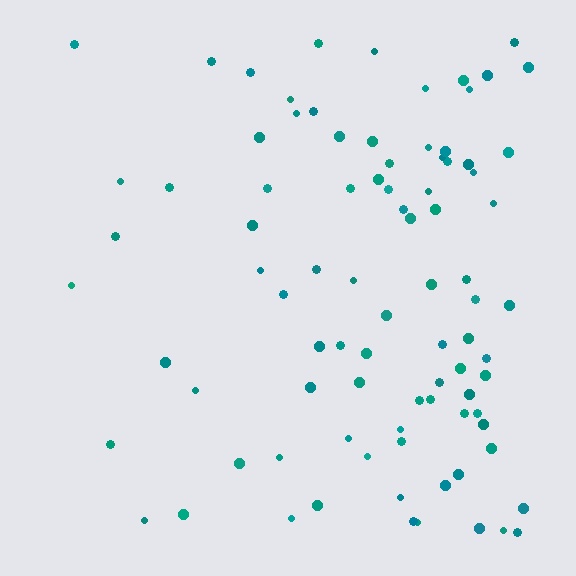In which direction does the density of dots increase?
From left to right, with the right side densest.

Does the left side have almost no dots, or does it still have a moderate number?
Still a moderate number, just noticeably fewer than the right.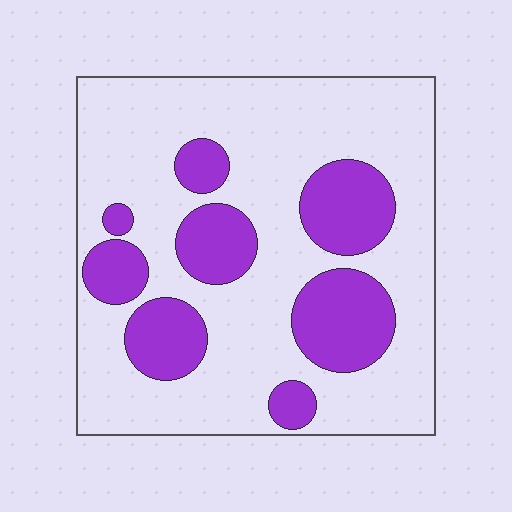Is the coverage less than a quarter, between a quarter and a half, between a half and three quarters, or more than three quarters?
Between a quarter and a half.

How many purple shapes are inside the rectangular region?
8.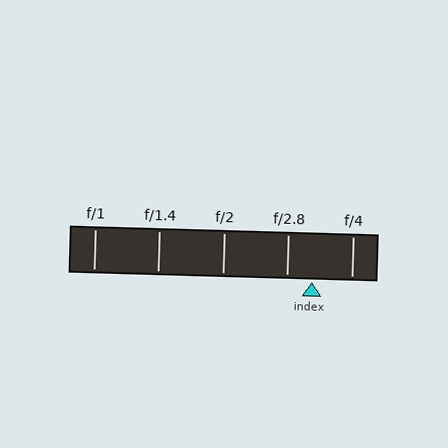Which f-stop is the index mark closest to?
The index mark is closest to f/2.8.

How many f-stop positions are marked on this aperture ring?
There are 5 f-stop positions marked.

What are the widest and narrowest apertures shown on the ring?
The widest aperture shown is f/1 and the narrowest is f/4.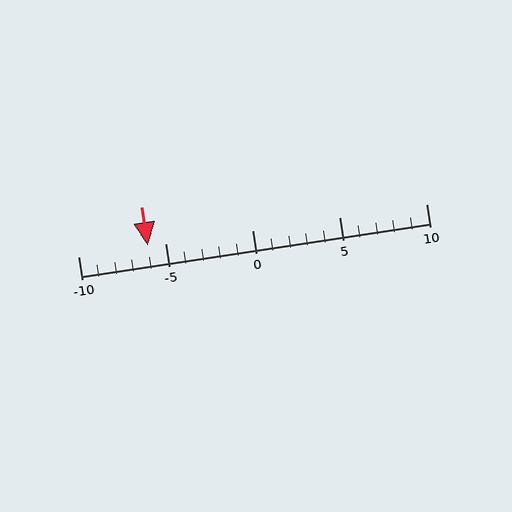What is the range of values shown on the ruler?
The ruler shows values from -10 to 10.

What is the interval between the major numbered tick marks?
The major tick marks are spaced 5 units apart.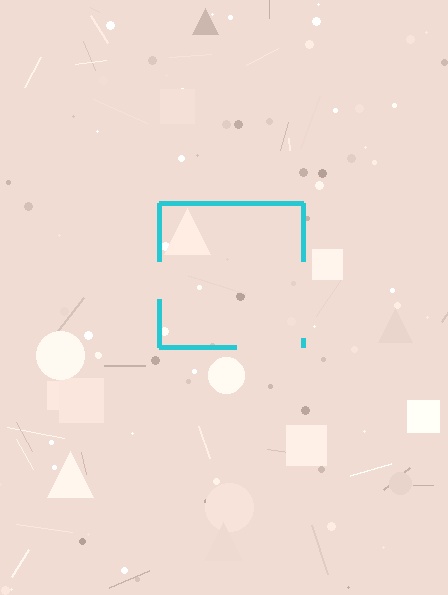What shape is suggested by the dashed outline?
The dashed outline suggests a square.